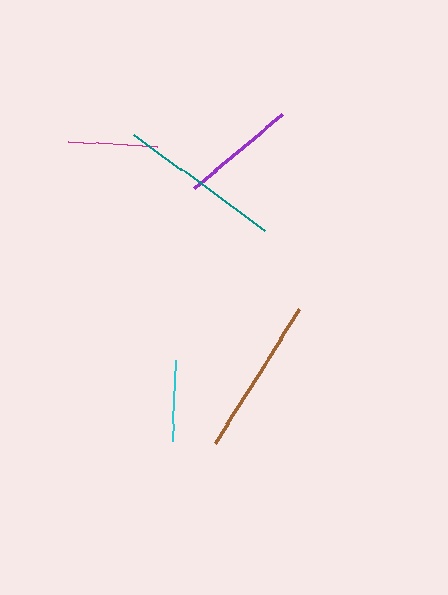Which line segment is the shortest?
The cyan line is the shortest at approximately 81 pixels.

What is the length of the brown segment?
The brown segment is approximately 159 pixels long.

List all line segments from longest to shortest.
From longest to shortest: teal, brown, purple, magenta, cyan.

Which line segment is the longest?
The teal line is the longest at approximately 162 pixels.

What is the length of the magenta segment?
The magenta segment is approximately 89 pixels long.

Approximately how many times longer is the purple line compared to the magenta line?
The purple line is approximately 1.3 times the length of the magenta line.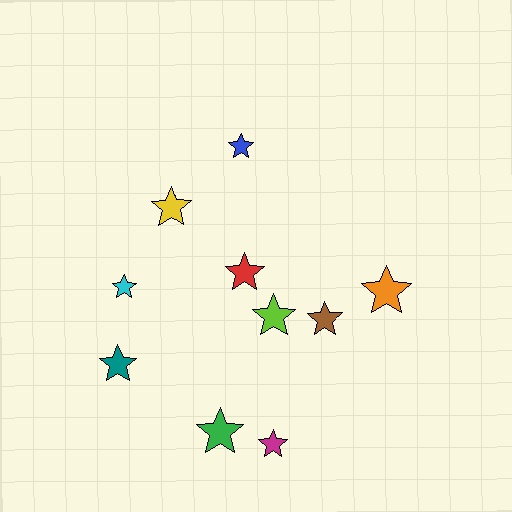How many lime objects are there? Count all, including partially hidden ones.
There is 1 lime object.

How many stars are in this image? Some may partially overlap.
There are 10 stars.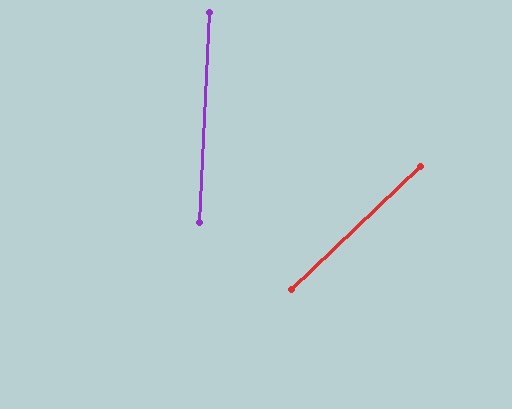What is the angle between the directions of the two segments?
Approximately 44 degrees.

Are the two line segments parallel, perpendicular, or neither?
Neither parallel nor perpendicular — they differ by about 44°.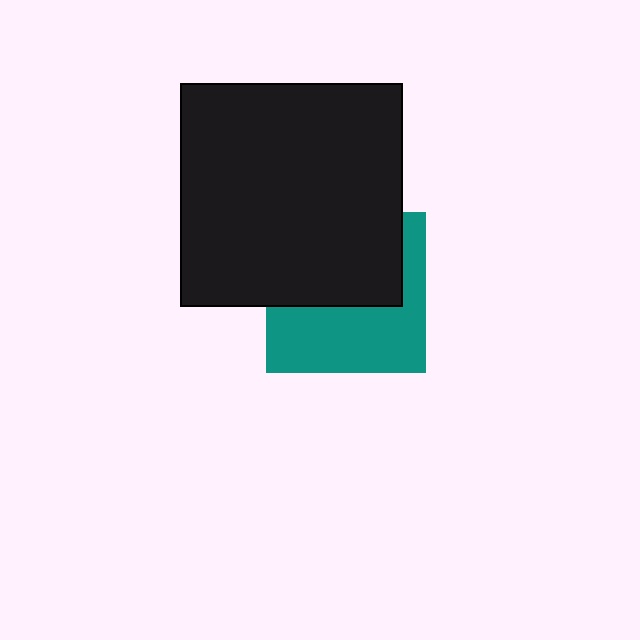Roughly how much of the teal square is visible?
About half of it is visible (roughly 49%).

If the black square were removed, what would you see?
You would see the complete teal square.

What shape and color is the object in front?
The object in front is a black square.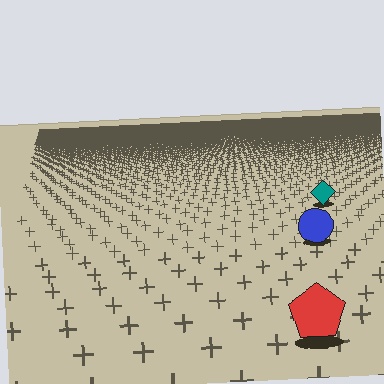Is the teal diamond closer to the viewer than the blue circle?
No. The blue circle is closer — you can tell from the texture gradient: the ground texture is coarser near it.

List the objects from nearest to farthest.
From nearest to farthest: the red pentagon, the blue circle, the teal diamond.